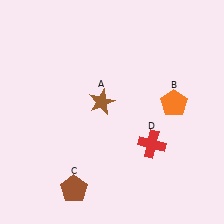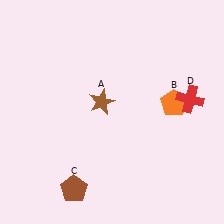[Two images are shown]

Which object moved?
The red cross (D) moved up.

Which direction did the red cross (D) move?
The red cross (D) moved up.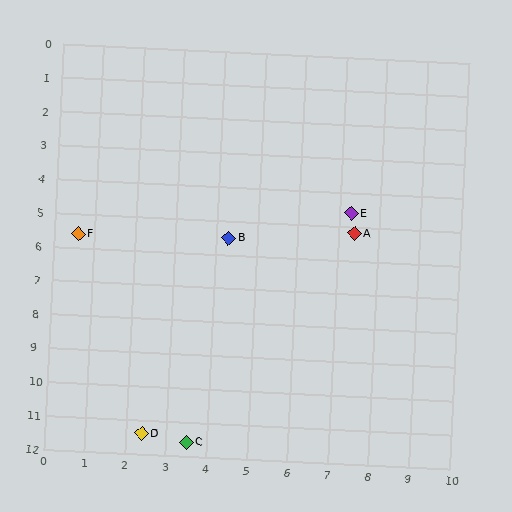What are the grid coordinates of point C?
Point C is at approximately (3.5, 11.6).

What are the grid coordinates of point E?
Point E is at approximately (7.3, 4.6).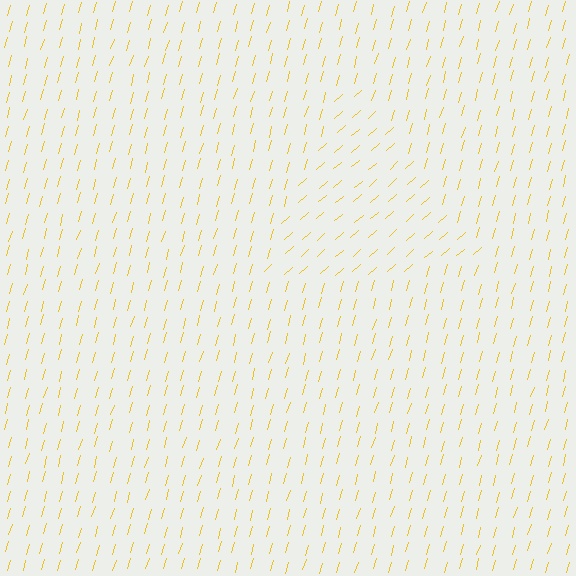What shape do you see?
I see a triangle.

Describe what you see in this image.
The image is filled with small yellow line segments. A triangle region in the image has lines oriented differently from the surrounding lines, creating a visible texture boundary.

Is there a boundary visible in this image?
Yes, there is a texture boundary formed by a change in line orientation.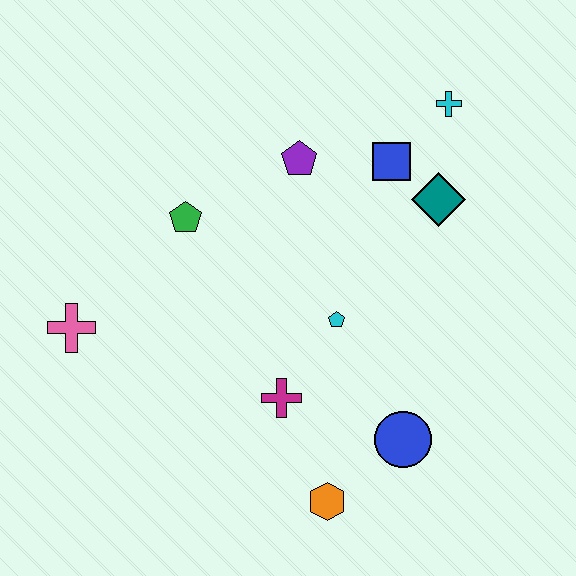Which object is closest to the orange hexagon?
The blue circle is closest to the orange hexagon.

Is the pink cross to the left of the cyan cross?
Yes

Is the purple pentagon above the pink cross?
Yes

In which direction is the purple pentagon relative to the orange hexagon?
The purple pentagon is above the orange hexagon.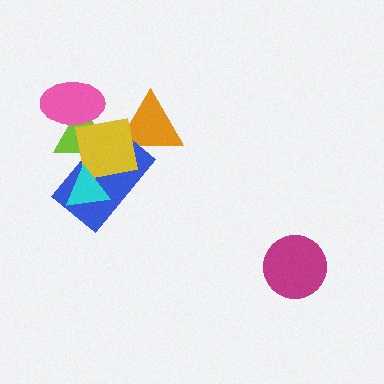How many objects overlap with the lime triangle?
3 objects overlap with the lime triangle.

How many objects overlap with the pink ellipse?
2 objects overlap with the pink ellipse.